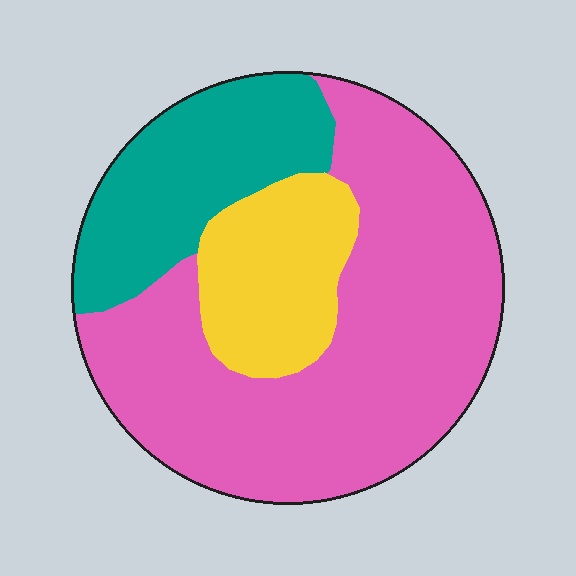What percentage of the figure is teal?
Teal covers about 25% of the figure.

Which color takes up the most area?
Pink, at roughly 60%.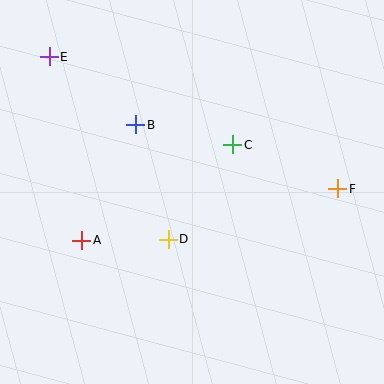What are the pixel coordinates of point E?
Point E is at (49, 57).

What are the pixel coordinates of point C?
Point C is at (233, 145).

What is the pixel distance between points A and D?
The distance between A and D is 87 pixels.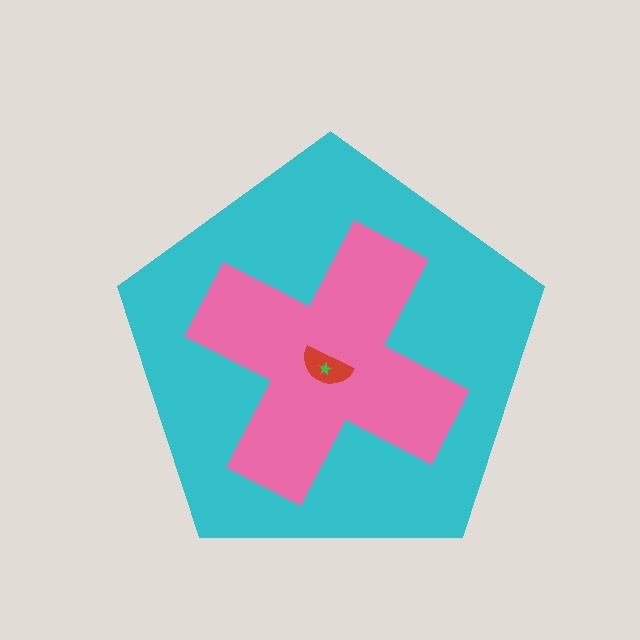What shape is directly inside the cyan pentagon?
The pink cross.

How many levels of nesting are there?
4.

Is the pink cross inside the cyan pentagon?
Yes.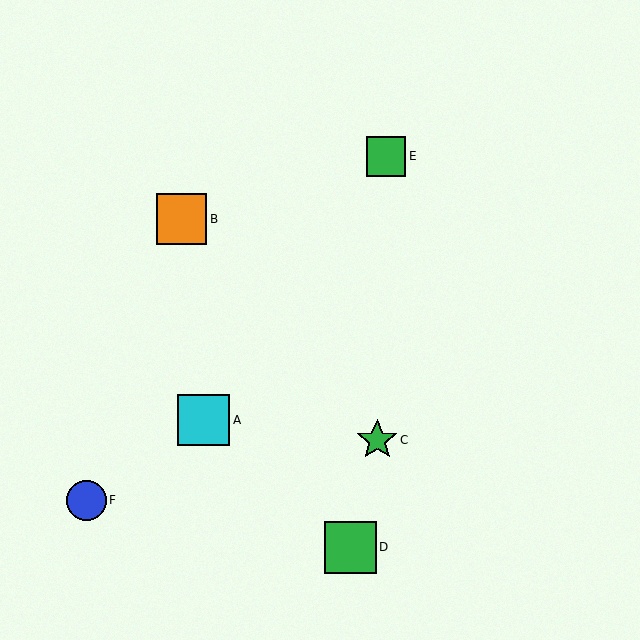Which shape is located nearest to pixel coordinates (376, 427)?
The green star (labeled C) at (377, 440) is nearest to that location.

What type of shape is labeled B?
Shape B is an orange square.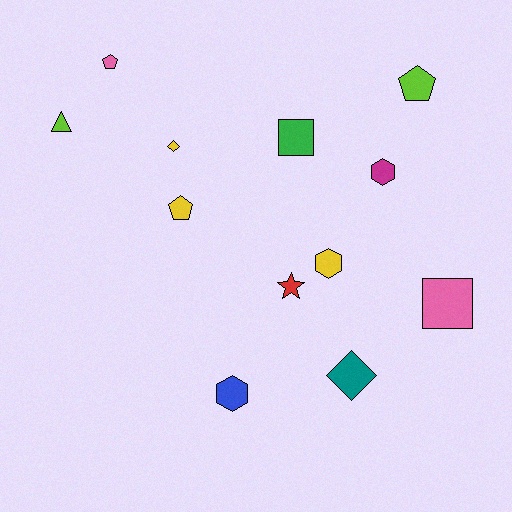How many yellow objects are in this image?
There are 3 yellow objects.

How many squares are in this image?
There are 2 squares.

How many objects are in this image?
There are 12 objects.